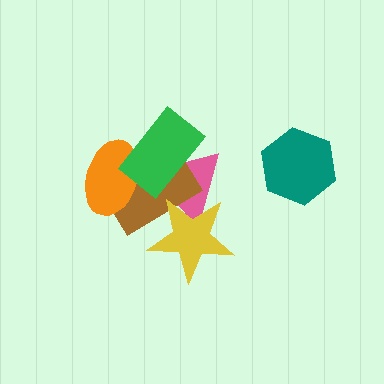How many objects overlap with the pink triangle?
3 objects overlap with the pink triangle.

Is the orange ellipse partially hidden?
Yes, it is partially covered by another shape.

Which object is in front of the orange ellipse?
The green rectangle is in front of the orange ellipse.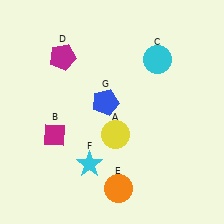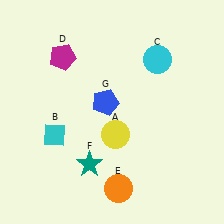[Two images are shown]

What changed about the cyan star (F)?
In Image 1, F is cyan. In Image 2, it changed to teal.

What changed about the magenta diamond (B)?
In Image 1, B is magenta. In Image 2, it changed to cyan.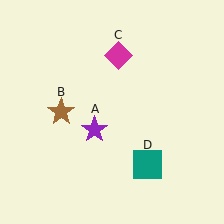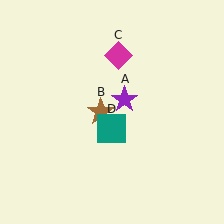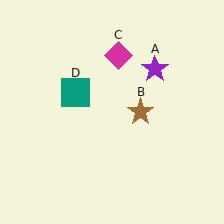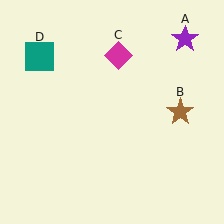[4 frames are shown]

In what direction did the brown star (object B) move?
The brown star (object B) moved right.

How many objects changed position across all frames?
3 objects changed position: purple star (object A), brown star (object B), teal square (object D).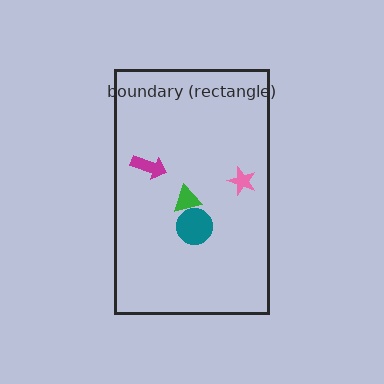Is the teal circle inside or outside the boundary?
Inside.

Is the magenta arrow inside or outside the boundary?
Inside.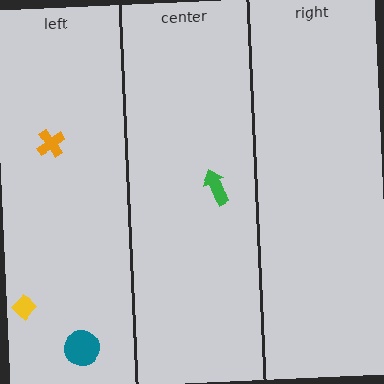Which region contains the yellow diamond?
The left region.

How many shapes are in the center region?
1.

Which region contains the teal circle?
The left region.